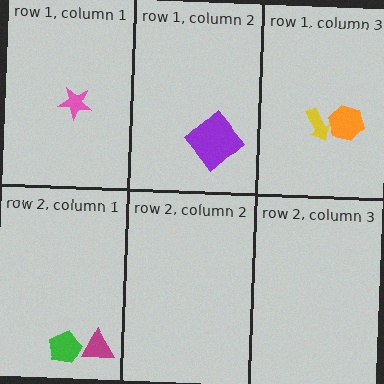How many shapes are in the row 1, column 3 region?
2.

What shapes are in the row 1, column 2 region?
The purple diamond.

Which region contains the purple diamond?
The row 1, column 2 region.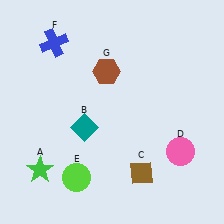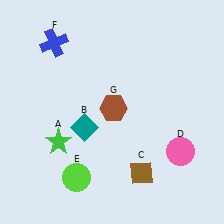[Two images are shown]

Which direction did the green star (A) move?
The green star (A) moved up.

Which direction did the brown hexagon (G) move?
The brown hexagon (G) moved down.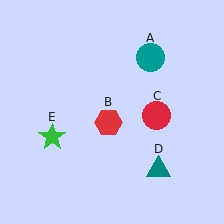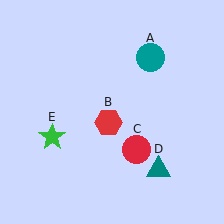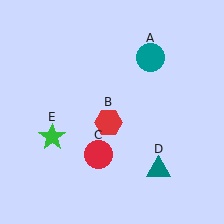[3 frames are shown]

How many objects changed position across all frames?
1 object changed position: red circle (object C).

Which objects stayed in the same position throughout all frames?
Teal circle (object A) and red hexagon (object B) and teal triangle (object D) and green star (object E) remained stationary.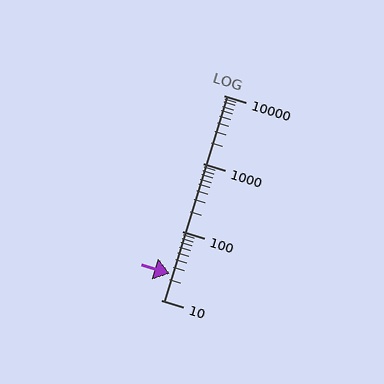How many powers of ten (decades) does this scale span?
The scale spans 3 decades, from 10 to 10000.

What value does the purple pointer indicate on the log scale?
The pointer indicates approximately 24.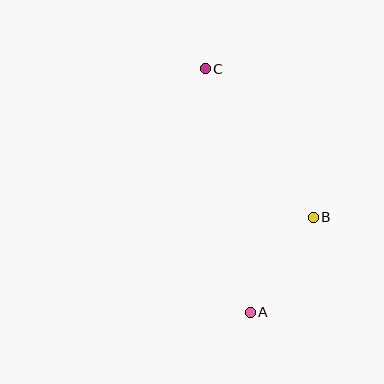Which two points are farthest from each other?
Points A and C are farthest from each other.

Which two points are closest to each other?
Points A and B are closest to each other.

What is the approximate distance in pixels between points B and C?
The distance between B and C is approximately 183 pixels.